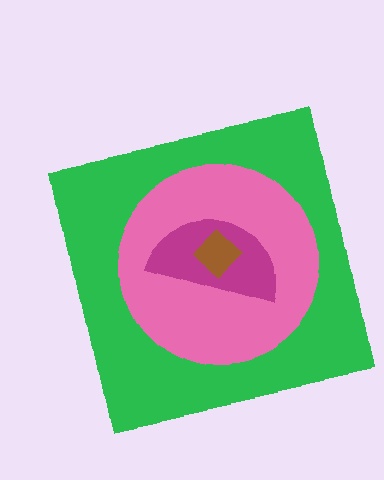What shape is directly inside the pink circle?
The magenta semicircle.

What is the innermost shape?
The brown diamond.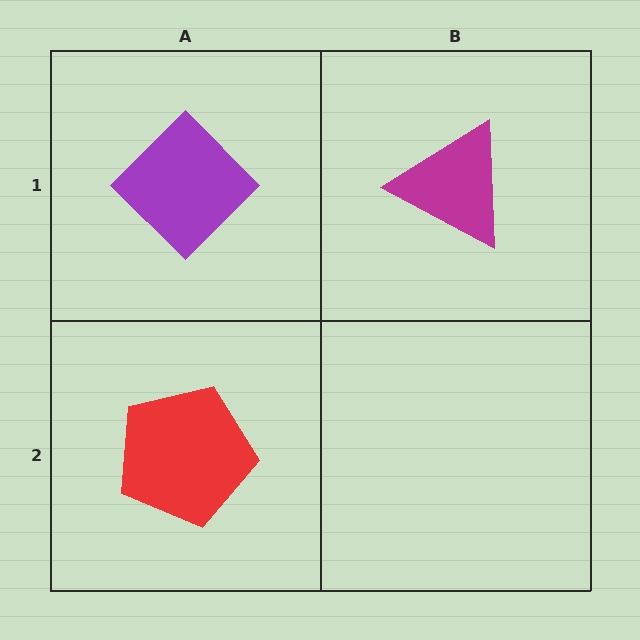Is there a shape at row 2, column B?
No, that cell is empty.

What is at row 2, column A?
A red pentagon.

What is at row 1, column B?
A magenta triangle.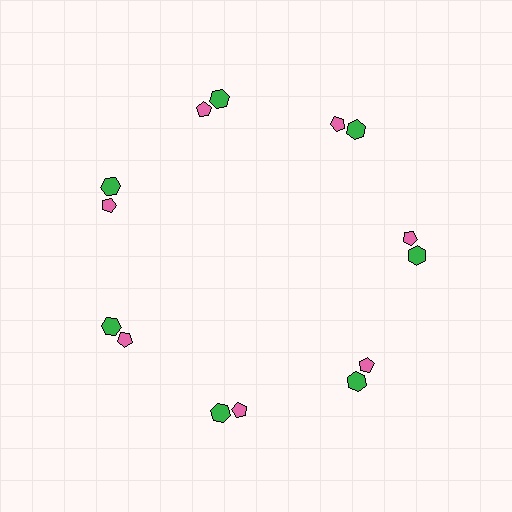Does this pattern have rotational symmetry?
Yes, this pattern has 7-fold rotational symmetry. It looks the same after rotating 51 degrees around the center.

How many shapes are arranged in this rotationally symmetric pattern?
There are 14 shapes, arranged in 7 groups of 2.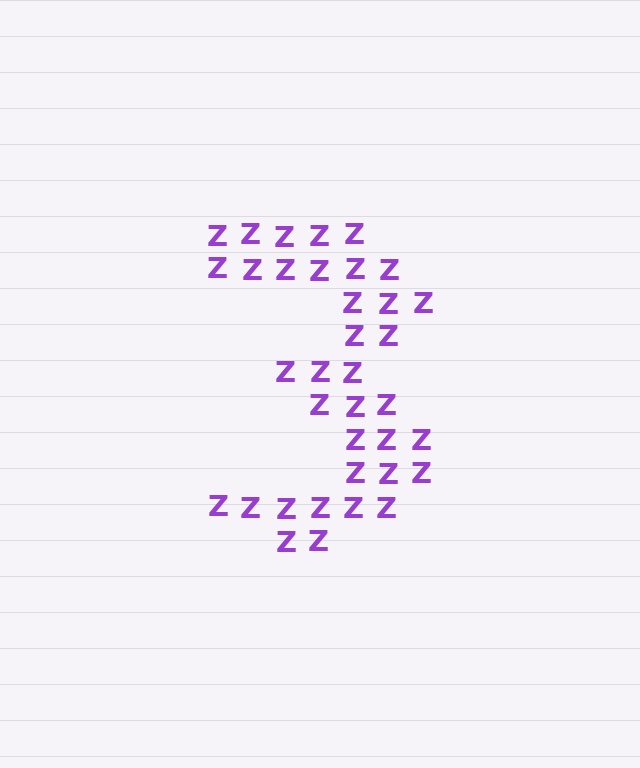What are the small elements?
The small elements are letter Z's.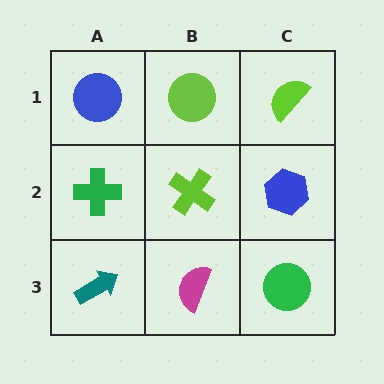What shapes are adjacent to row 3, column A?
A green cross (row 2, column A), a magenta semicircle (row 3, column B).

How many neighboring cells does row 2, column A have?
3.